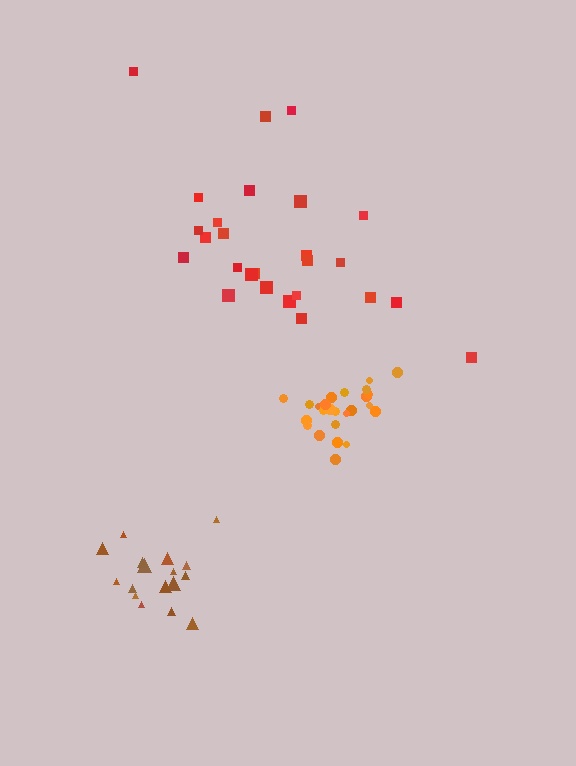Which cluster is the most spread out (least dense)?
Red.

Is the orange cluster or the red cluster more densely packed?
Orange.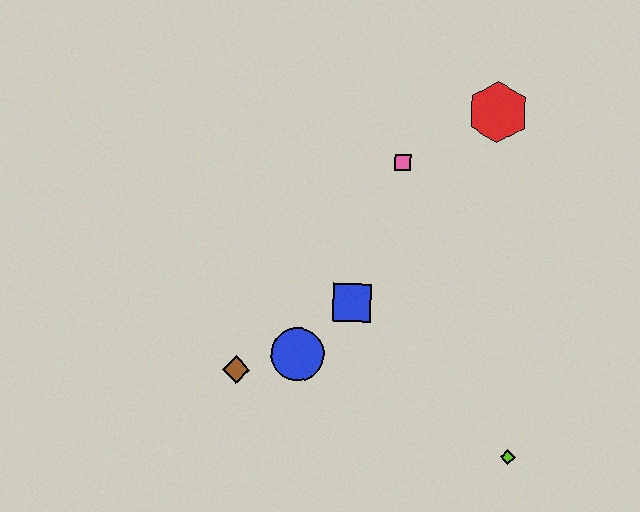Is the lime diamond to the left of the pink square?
No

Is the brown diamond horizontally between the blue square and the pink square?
No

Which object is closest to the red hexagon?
The pink square is closest to the red hexagon.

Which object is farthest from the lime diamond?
The red hexagon is farthest from the lime diamond.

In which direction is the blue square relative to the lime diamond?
The blue square is to the left of the lime diamond.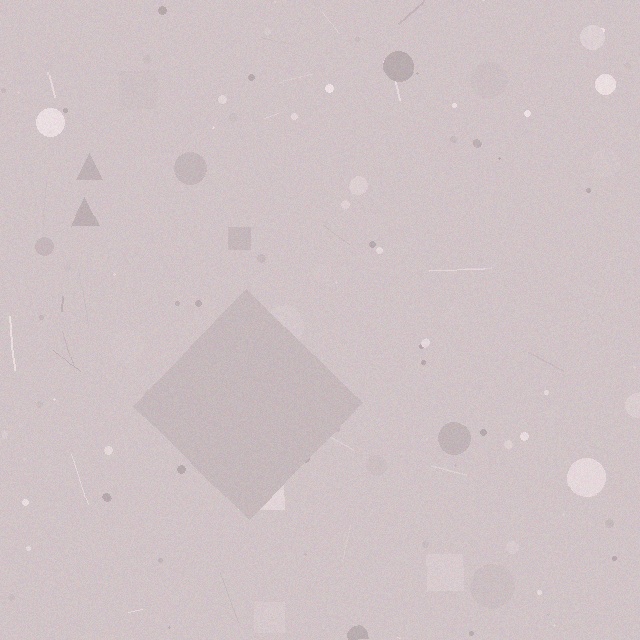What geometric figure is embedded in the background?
A diamond is embedded in the background.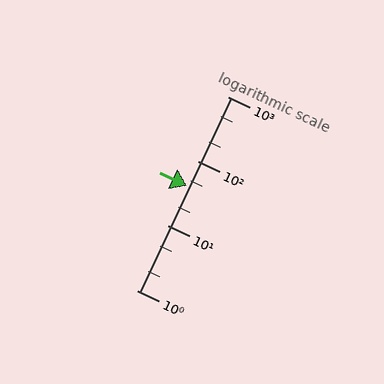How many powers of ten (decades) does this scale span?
The scale spans 3 decades, from 1 to 1000.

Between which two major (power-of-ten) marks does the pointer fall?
The pointer is between 10 and 100.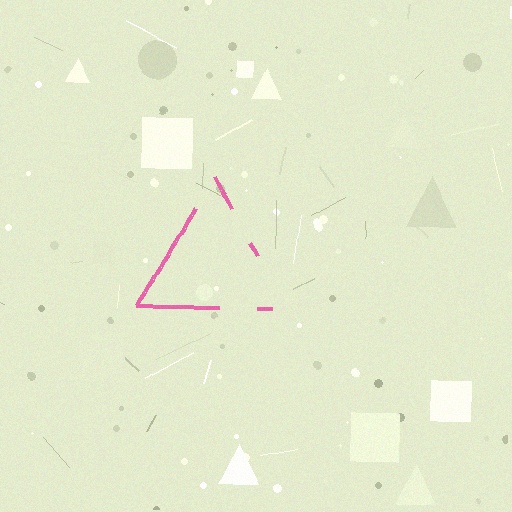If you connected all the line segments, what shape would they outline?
They would outline a triangle.